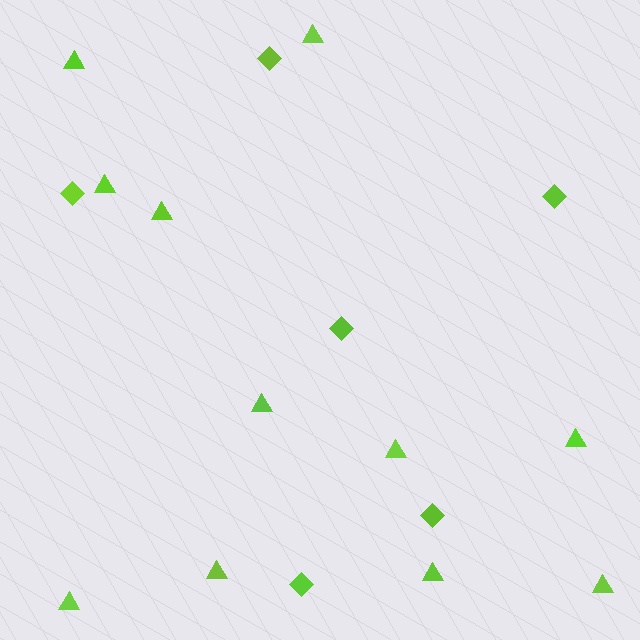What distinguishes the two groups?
There are 2 groups: one group of triangles (11) and one group of diamonds (6).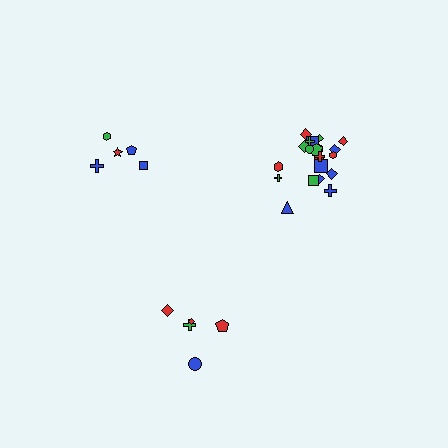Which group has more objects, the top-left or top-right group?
The top-right group.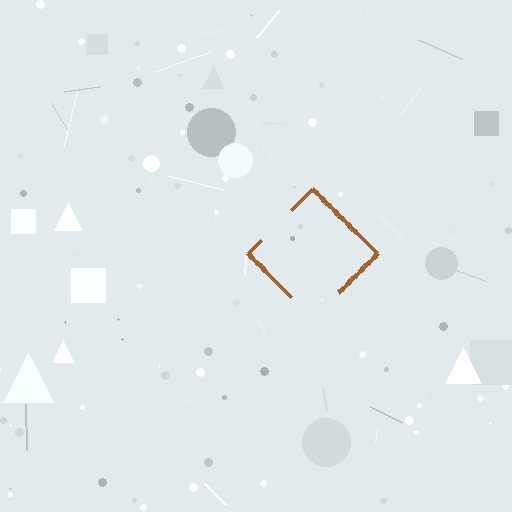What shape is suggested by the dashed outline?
The dashed outline suggests a diamond.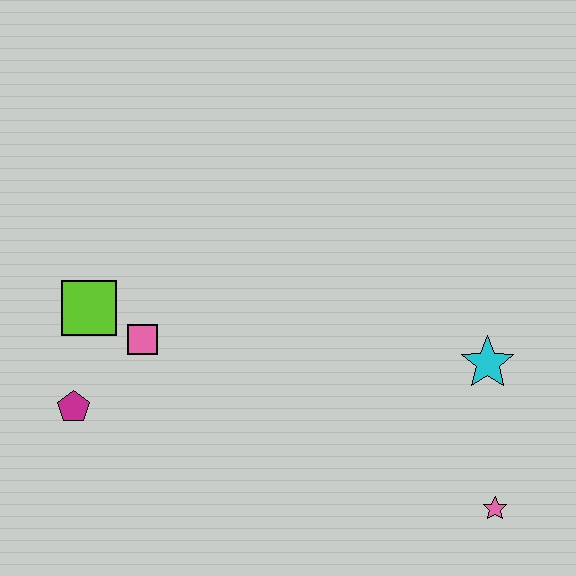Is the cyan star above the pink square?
No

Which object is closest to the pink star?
The cyan star is closest to the pink star.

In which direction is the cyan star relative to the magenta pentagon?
The cyan star is to the right of the magenta pentagon.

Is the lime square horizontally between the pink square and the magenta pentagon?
Yes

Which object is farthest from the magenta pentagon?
The pink star is farthest from the magenta pentagon.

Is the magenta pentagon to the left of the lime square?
Yes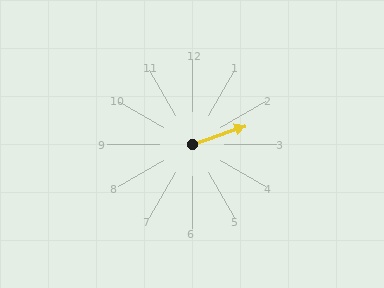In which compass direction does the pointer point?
East.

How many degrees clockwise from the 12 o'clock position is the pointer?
Approximately 71 degrees.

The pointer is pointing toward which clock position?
Roughly 2 o'clock.